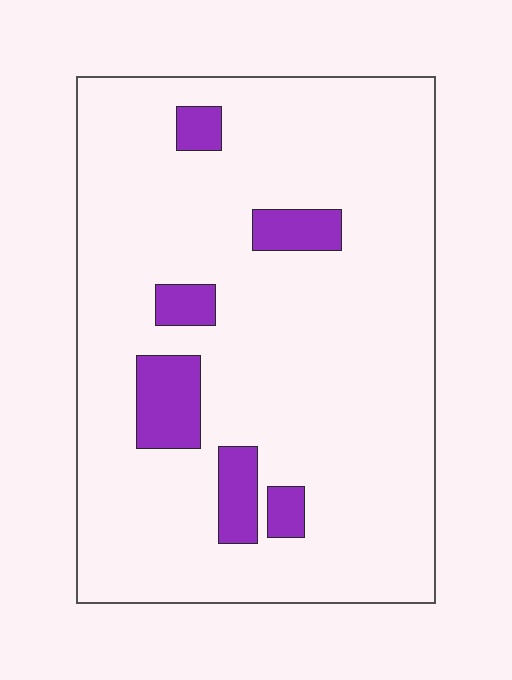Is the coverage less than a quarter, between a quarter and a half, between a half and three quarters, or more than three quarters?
Less than a quarter.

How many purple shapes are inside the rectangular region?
6.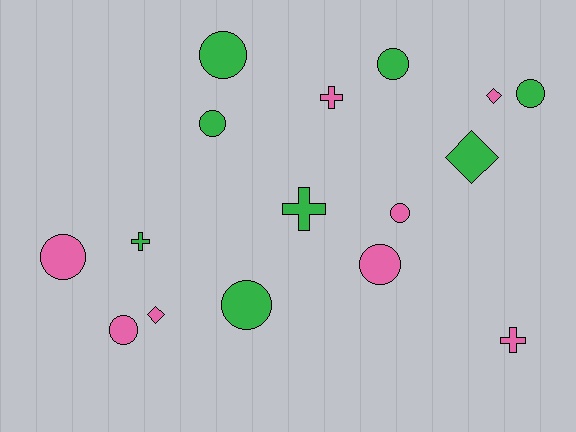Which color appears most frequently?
Pink, with 8 objects.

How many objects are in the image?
There are 16 objects.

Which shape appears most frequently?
Circle, with 9 objects.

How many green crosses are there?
There are 2 green crosses.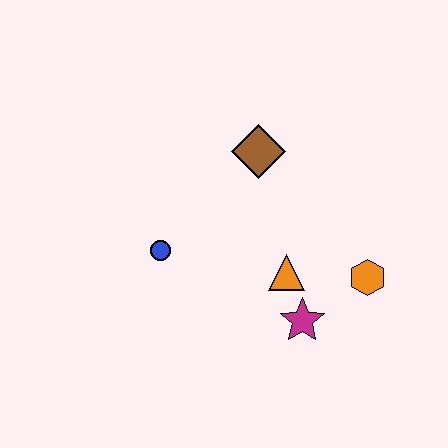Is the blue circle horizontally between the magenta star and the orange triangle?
No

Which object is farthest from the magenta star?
The brown diamond is farthest from the magenta star.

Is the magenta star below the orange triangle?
Yes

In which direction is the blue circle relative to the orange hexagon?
The blue circle is to the left of the orange hexagon.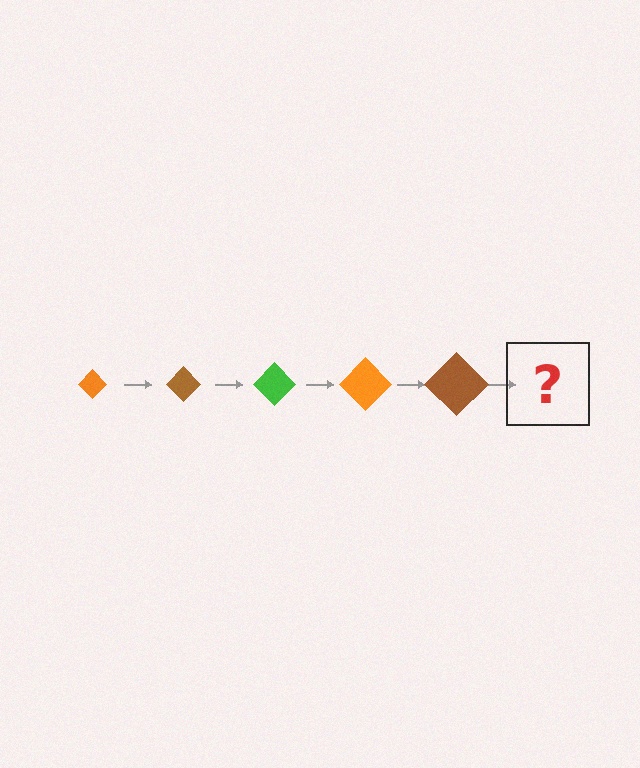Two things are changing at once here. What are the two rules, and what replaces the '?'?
The two rules are that the diamond grows larger each step and the color cycles through orange, brown, and green. The '?' should be a green diamond, larger than the previous one.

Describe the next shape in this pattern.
It should be a green diamond, larger than the previous one.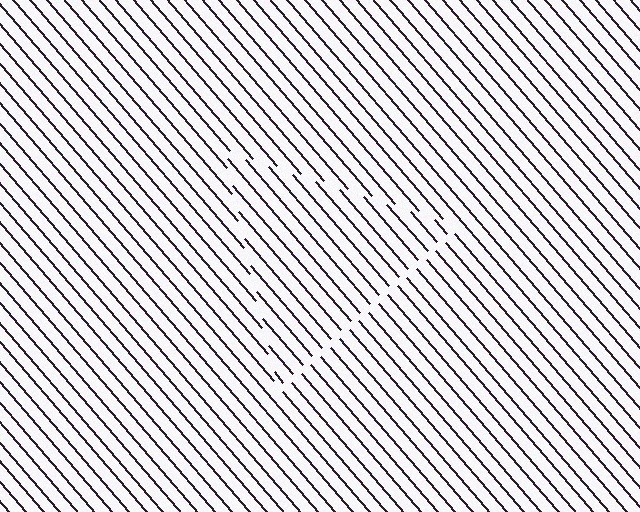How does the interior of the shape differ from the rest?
The interior of the shape contains the same grating, shifted by half a period — the contour is defined by the phase discontinuity where line-ends from the inner and outer gratings abut.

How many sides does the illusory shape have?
3 sides — the line-ends trace a triangle.